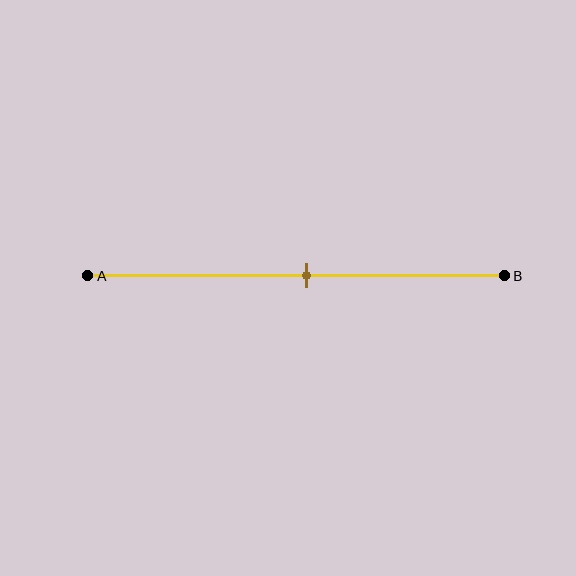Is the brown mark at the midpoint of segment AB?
Yes, the mark is approximately at the midpoint.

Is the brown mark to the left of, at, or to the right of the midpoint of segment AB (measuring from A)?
The brown mark is approximately at the midpoint of segment AB.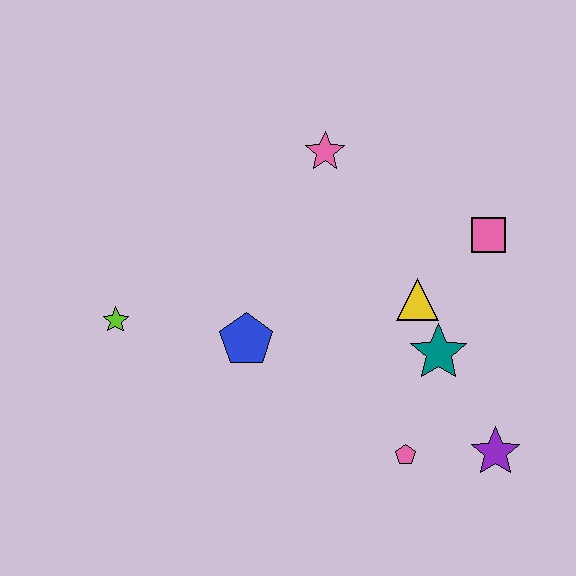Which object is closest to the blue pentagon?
The lime star is closest to the blue pentagon.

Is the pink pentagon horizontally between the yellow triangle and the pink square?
No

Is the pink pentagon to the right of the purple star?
No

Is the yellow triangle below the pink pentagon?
No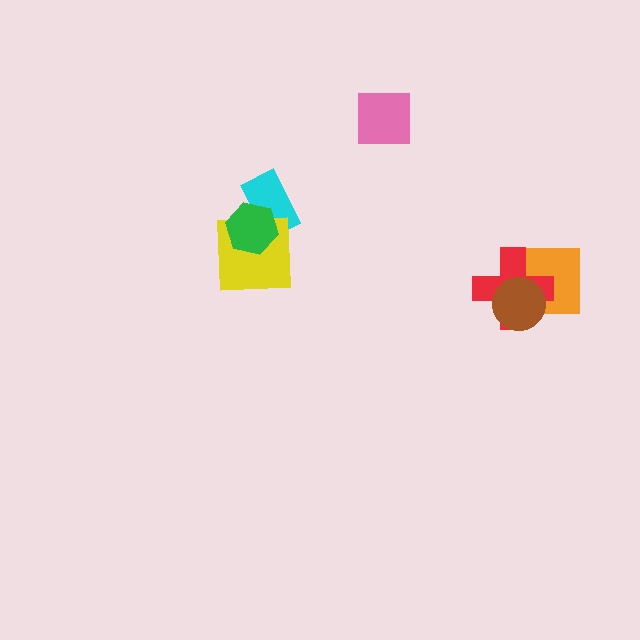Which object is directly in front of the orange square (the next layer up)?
The red cross is directly in front of the orange square.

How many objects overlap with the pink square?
0 objects overlap with the pink square.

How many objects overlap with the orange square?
2 objects overlap with the orange square.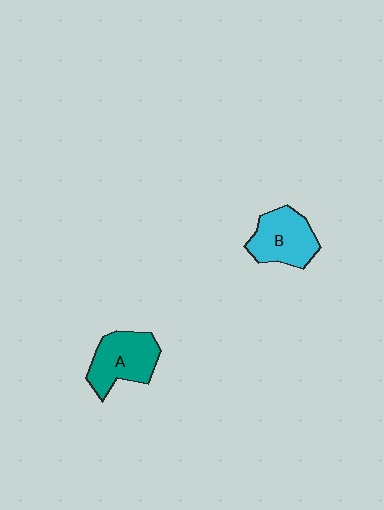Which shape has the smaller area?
Shape B (cyan).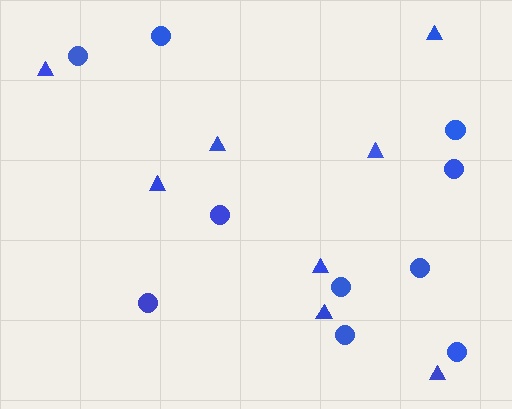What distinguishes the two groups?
There are 2 groups: one group of circles (10) and one group of triangles (8).